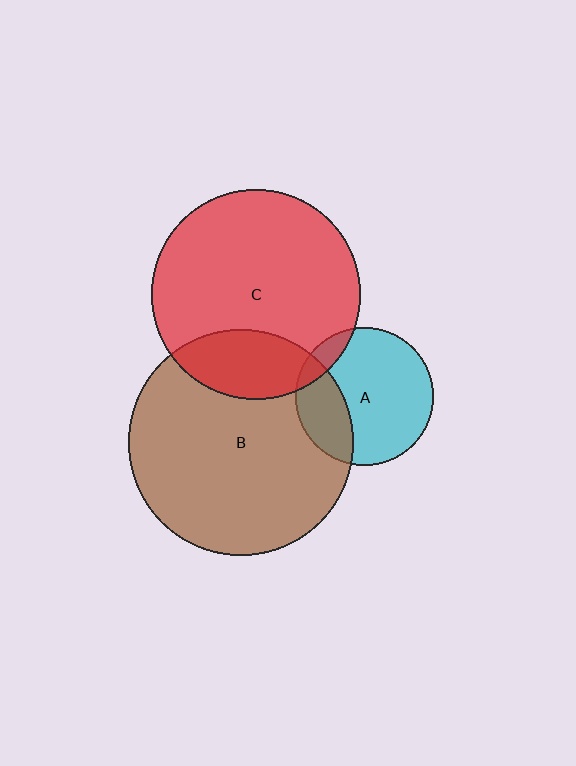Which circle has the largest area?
Circle B (brown).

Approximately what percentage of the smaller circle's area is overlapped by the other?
Approximately 20%.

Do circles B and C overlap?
Yes.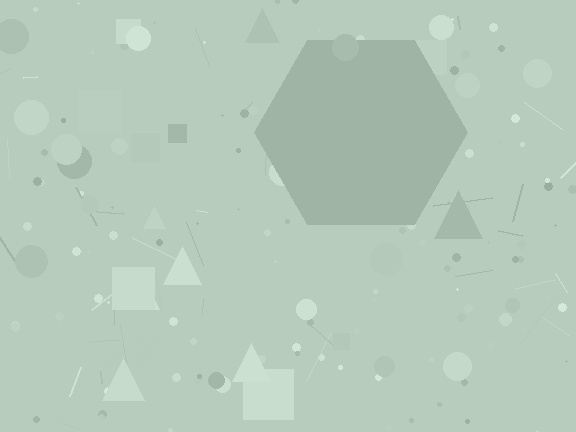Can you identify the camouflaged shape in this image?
The camouflaged shape is a hexagon.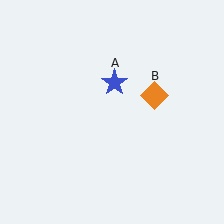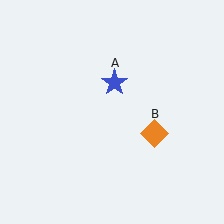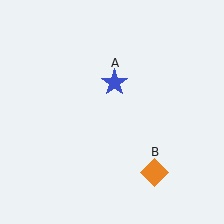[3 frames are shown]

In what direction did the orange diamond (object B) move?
The orange diamond (object B) moved down.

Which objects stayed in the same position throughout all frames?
Blue star (object A) remained stationary.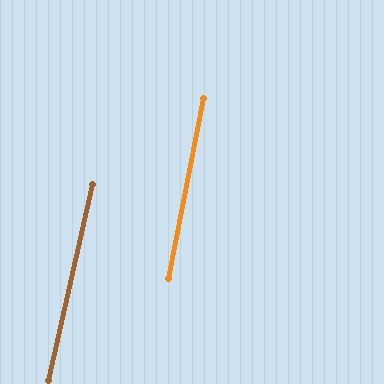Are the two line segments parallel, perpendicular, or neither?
Parallel — their directions differ by only 1.6°.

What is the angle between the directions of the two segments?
Approximately 2 degrees.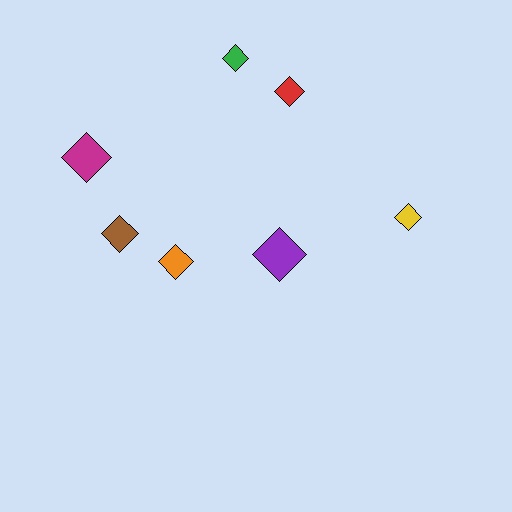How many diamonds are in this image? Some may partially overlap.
There are 7 diamonds.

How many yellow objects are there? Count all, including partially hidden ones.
There is 1 yellow object.